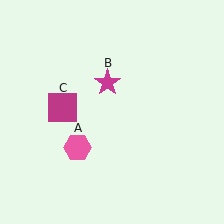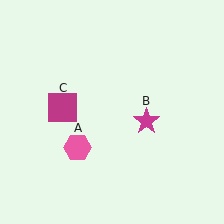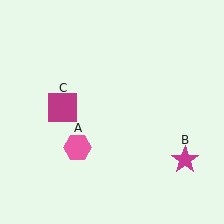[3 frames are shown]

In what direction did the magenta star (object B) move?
The magenta star (object B) moved down and to the right.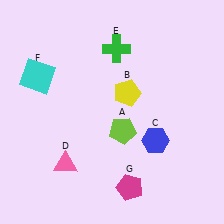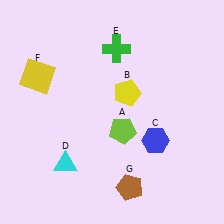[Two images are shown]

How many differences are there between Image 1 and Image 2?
There are 3 differences between the two images.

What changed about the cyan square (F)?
In Image 1, F is cyan. In Image 2, it changed to yellow.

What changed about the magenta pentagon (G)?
In Image 1, G is magenta. In Image 2, it changed to brown.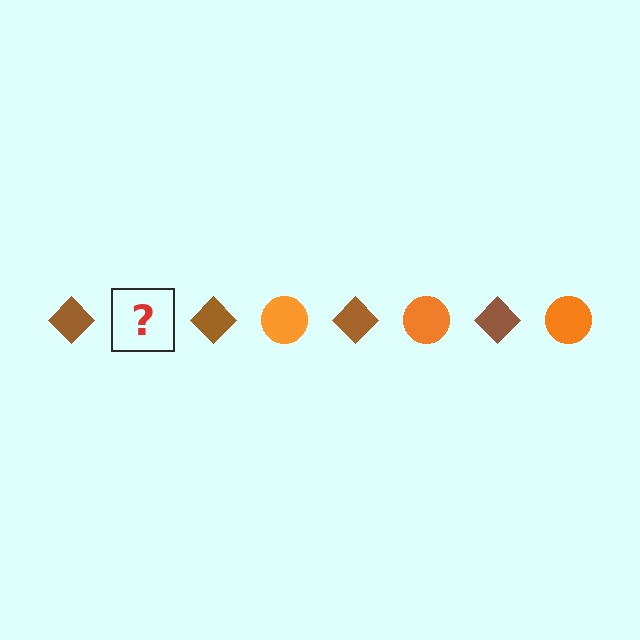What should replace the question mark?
The question mark should be replaced with an orange circle.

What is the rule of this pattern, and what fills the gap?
The rule is that the pattern alternates between brown diamond and orange circle. The gap should be filled with an orange circle.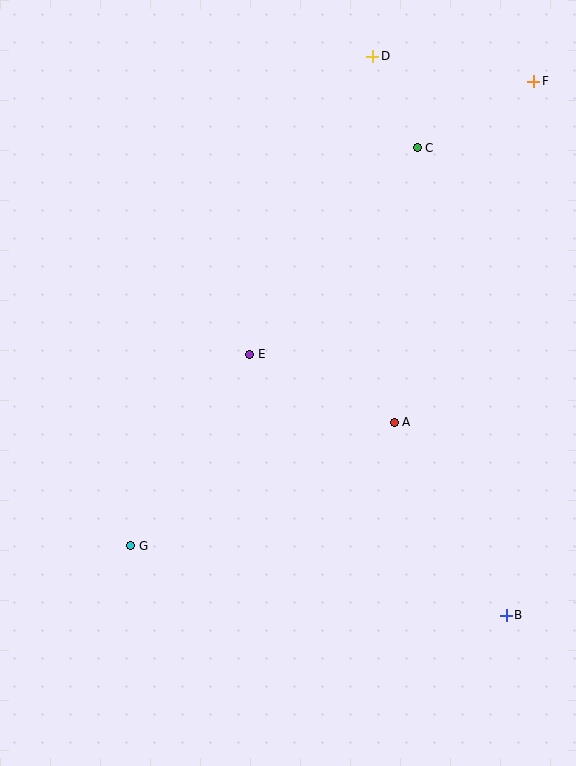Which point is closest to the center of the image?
Point E at (250, 354) is closest to the center.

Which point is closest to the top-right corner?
Point F is closest to the top-right corner.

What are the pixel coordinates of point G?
Point G is at (131, 546).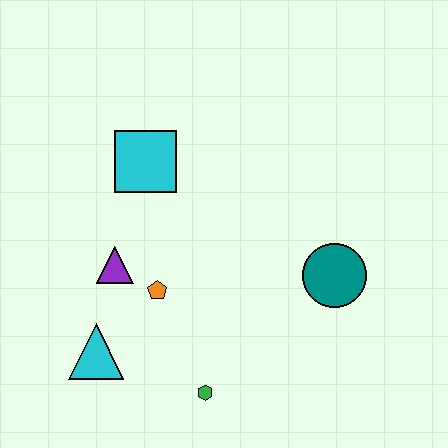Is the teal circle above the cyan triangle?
Yes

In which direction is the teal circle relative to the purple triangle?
The teal circle is to the right of the purple triangle.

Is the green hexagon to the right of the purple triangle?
Yes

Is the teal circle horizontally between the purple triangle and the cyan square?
No